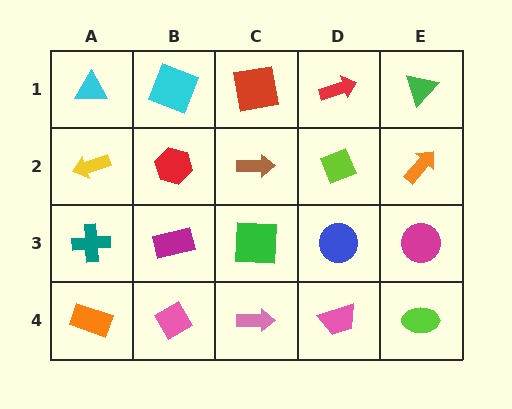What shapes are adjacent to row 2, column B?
A cyan square (row 1, column B), a magenta rectangle (row 3, column B), a yellow arrow (row 2, column A), a brown arrow (row 2, column C).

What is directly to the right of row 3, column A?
A magenta rectangle.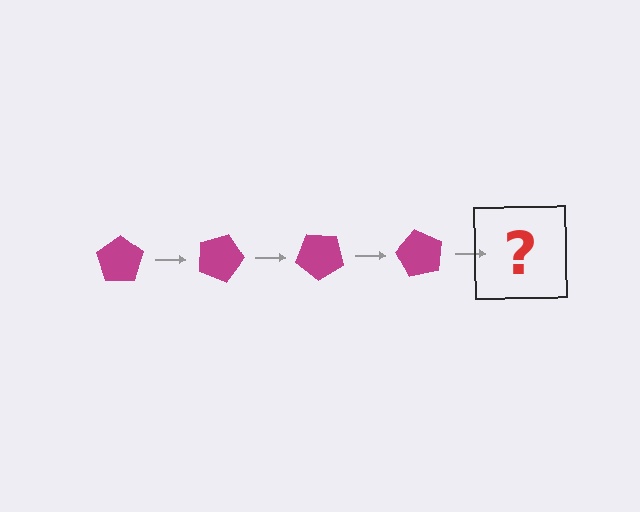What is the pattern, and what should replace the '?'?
The pattern is that the pentagon rotates 20 degrees each step. The '?' should be a magenta pentagon rotated 80 degrees.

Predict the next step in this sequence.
The next step is a magenta pentagon rotated 80 degrees.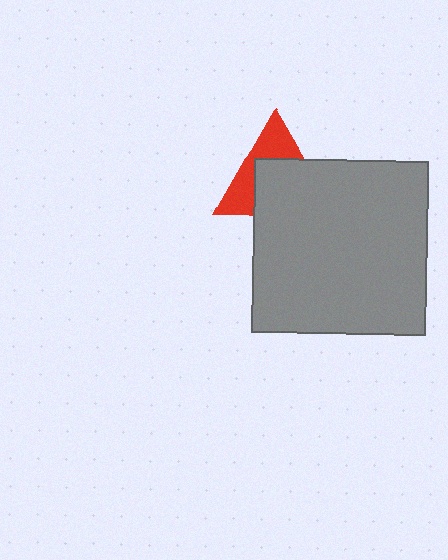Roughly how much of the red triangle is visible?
A small part of it is visible (roughly 43%).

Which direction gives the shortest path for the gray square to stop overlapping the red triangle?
Moving down gives the shortest separation.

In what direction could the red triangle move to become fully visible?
The red triangle could move up. That would shift it out from behind the gray square entirely.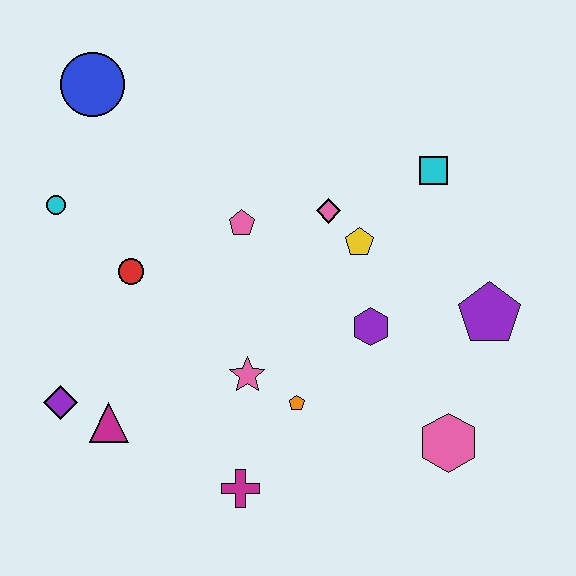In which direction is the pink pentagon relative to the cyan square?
The pink pentagon is to the left of the cyan square.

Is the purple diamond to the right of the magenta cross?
No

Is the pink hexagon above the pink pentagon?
No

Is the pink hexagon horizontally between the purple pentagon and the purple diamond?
Yes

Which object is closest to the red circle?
The cyan circle is closest to the red circle.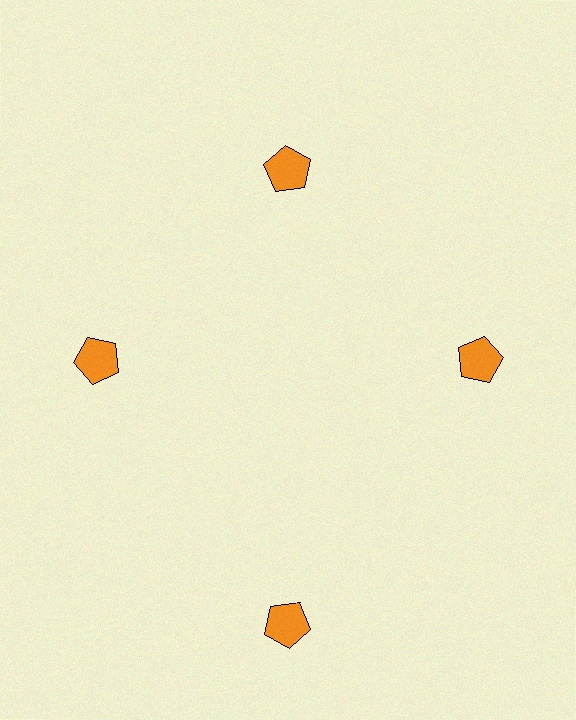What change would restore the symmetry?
The symmetry would be restored by moving it inward, back onto the ring so that all 4 pentagons sit at equal angles and equal distance from the center.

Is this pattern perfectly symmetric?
No. The 4 orange pentagons are arranged in a ring, but one element near the 6 o'clock position is pushed outward from the center, breaking the 4-fold rotational symmetry.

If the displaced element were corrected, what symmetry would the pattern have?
It would have 4-fold rotational symmetry — the pattern would map onto itself every 90 degrees.